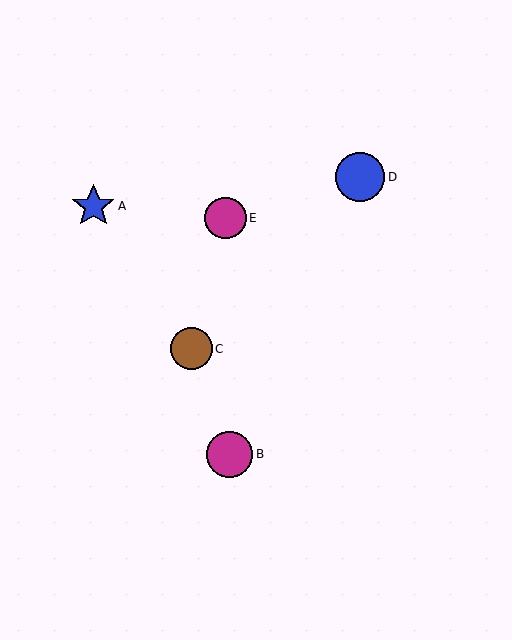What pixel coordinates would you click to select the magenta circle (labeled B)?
Click at (230, 454) to select the magenta circle B.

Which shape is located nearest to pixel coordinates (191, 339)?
The brown circle (labeled C) at (191, 349) is nearest to that location.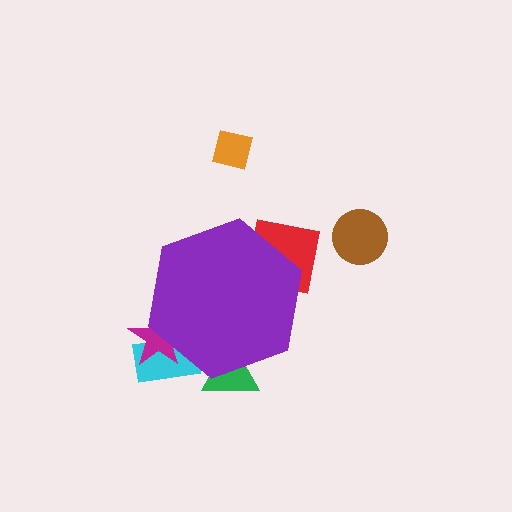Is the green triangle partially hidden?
Yes, the green triangle is partially hidden behind the purple hexagon.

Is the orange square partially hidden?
No, the orange square is fully visible.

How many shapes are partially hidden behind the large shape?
4 shapes are partially hidden.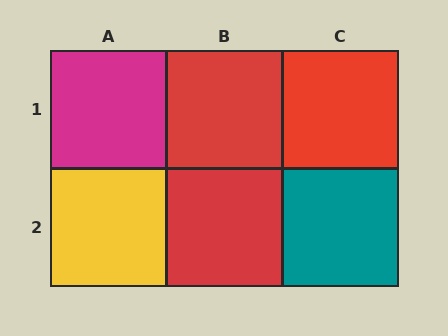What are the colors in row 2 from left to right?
Yellow, red, teal.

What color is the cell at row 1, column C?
Red.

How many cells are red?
3 cells are red.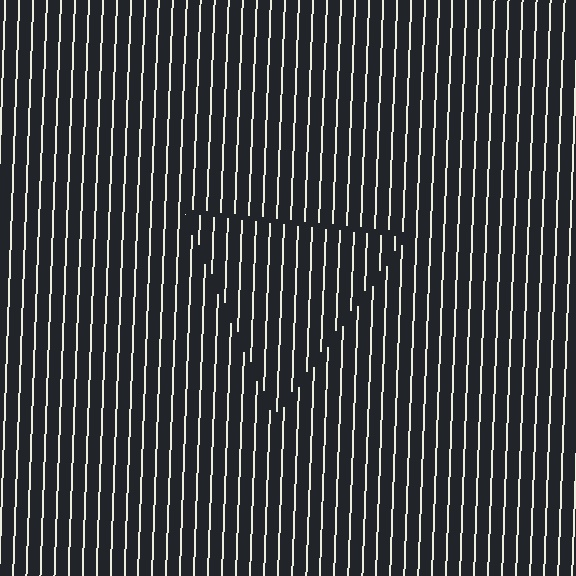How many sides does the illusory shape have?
3 sides — the line-ends trace a triangle.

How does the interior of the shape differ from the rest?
The interior of the shape contains the same grating, shifted by half a period — the contour is defined by the phase discontinuity where line-ends from the inner and outer gratings abut.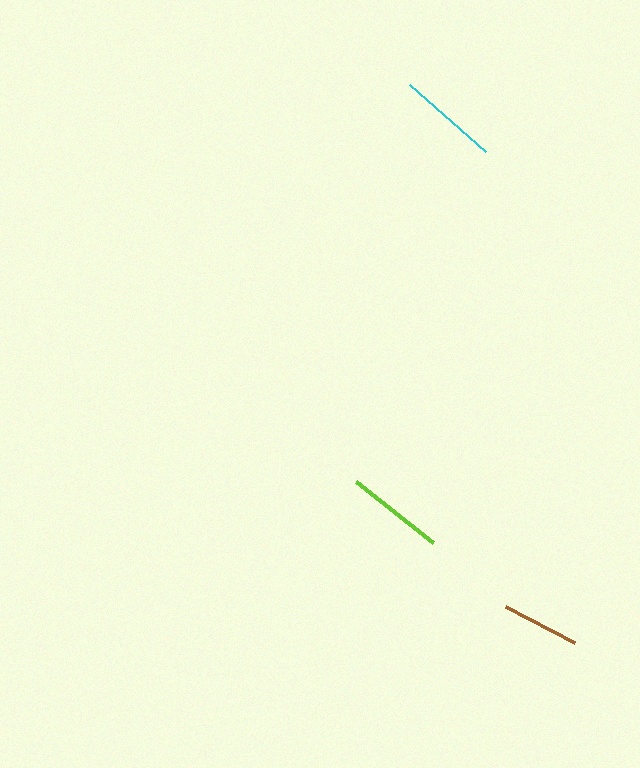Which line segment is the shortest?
The brown line is the shortest at approximately 78 pixels.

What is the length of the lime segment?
The lime segment is approximately 98 pixels long.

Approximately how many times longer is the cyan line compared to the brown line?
The cyan line is approximately 1.3 times the length of the brown line.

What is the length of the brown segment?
The brown segment is approximately 78 pixels long.